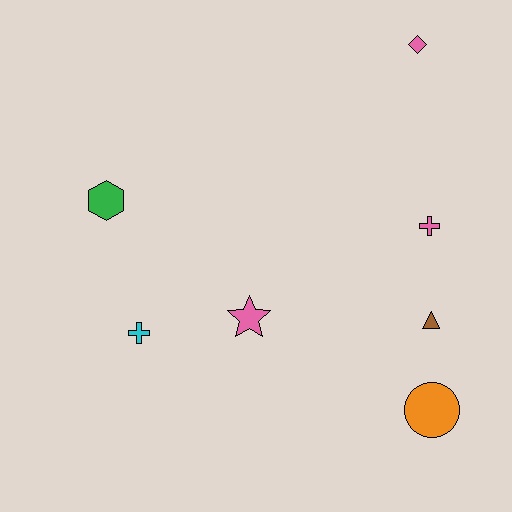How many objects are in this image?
There are 7 objects.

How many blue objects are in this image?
There are no blue objects.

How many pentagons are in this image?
There are no pentagons.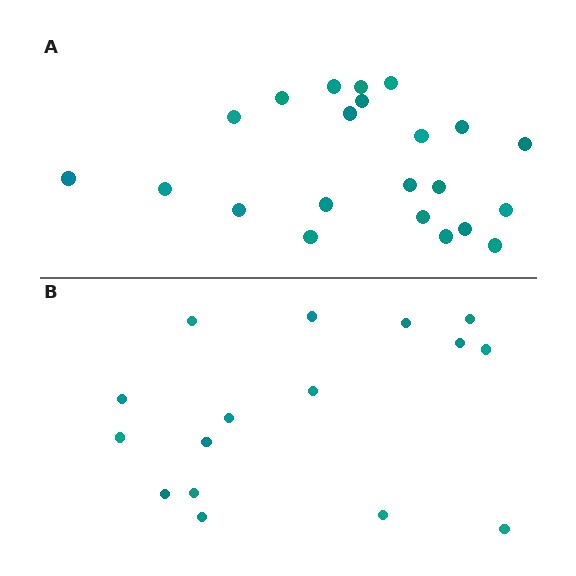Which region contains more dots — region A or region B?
Region A (the top region) has more dots.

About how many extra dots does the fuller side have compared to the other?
Region A has about 6 more dots than region B.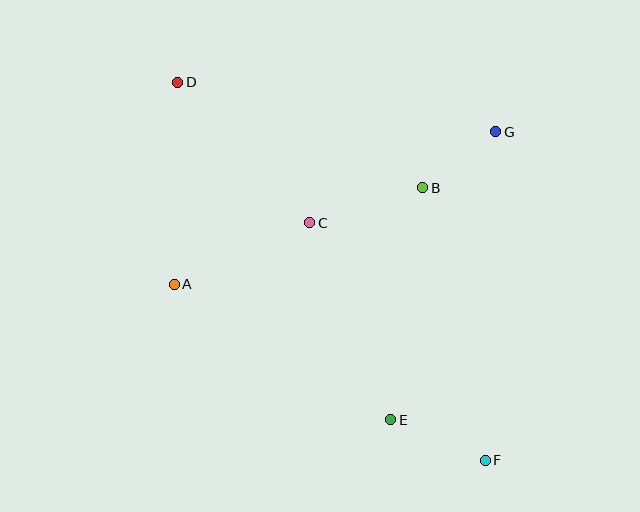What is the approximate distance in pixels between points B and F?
The distance between B and F is approximately 280 pixels.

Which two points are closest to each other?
Points B and G are closest to each other.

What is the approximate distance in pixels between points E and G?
The distance between E and G is approximately 307 pixels.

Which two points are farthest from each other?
Points D and F are farthest from each other.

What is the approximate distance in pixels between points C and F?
The distance between C and F is approximately 295 pixels.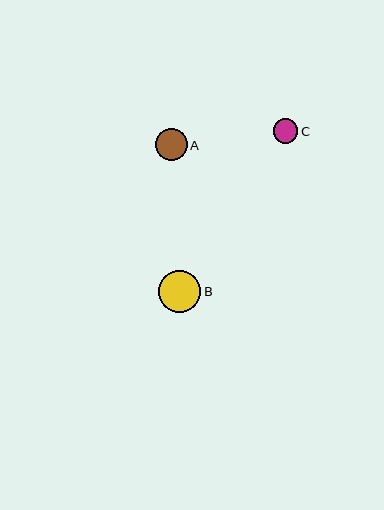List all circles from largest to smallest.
From largest to smallest: B, A, C.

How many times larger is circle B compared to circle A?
Circle B is approximately 1.3 times the size of circle A.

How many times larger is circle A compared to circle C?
Circle A is approximately 1.3 times the size of circle C.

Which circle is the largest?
Circle B is the largest with a size of approximately 42 pixels.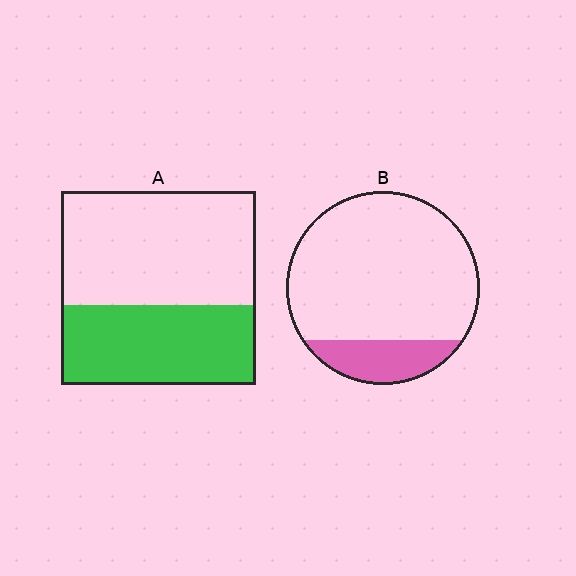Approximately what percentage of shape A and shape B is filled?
A is approximately 40% and B is approximately 20%.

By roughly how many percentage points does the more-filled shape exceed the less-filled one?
By roughly 25 percentage points (A over B).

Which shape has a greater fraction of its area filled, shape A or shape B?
Shape A.